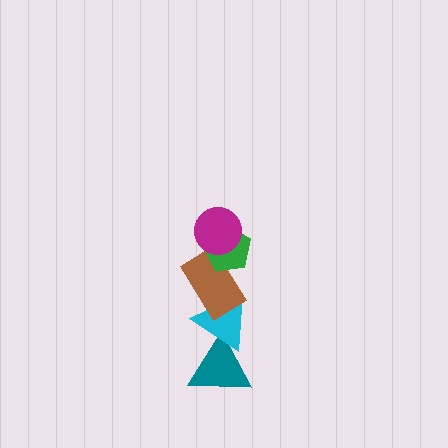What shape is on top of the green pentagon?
The magenta circle is on top of the green pentagon.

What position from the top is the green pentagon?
The green pentagon is 2nd from the top.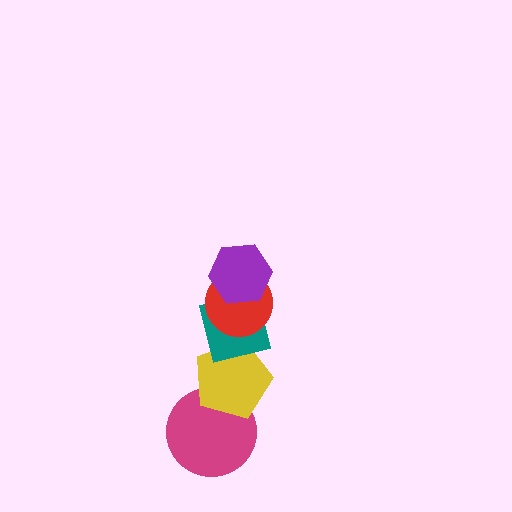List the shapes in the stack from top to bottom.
From top to bottom: the purple hexagon, the red circle, the teal square, the yellow pentagon, the magenta circle.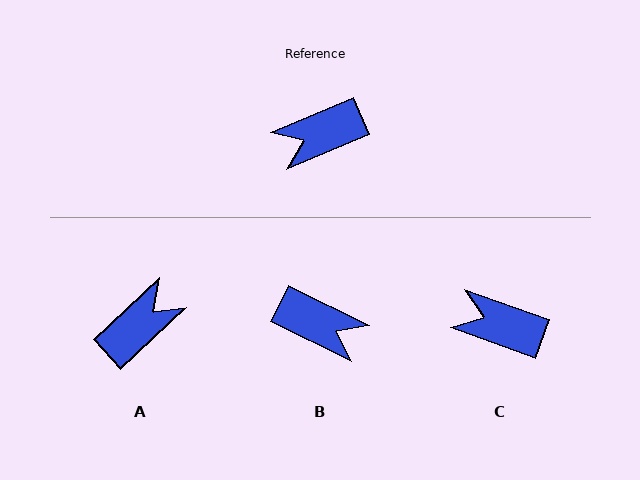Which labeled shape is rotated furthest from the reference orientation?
A, about 160 degrees away.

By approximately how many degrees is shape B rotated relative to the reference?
Approximately 131 degrees counter-clockwise.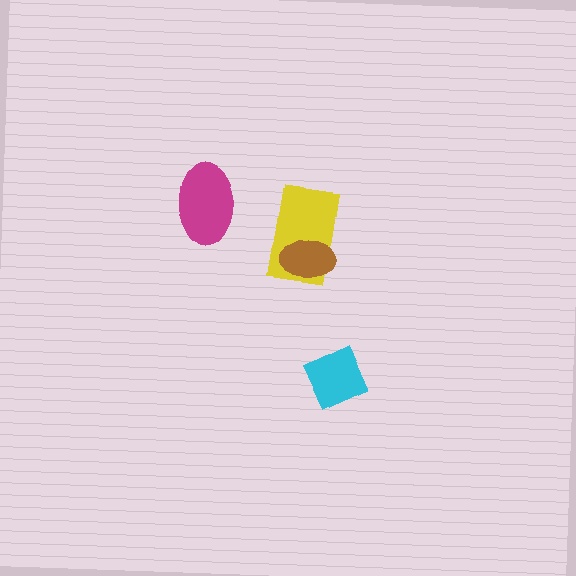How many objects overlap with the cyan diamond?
0 objects overlap with the cyan diamond.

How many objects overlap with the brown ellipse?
1 object overlaps with the brown ellipse.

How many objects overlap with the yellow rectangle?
1 object overlaps with the yellow rectangle.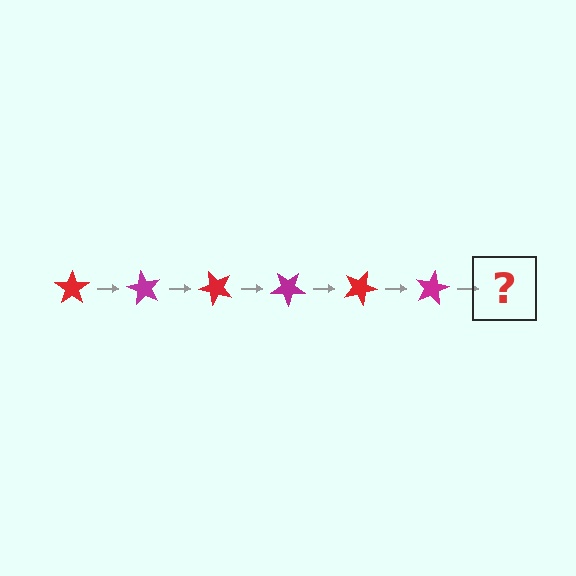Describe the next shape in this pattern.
It should be a red star, rotated 360 degrees from the start.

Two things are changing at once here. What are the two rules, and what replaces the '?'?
The two rules are that it rotates 60 degrees each step and the color cycles through red and magenta. The '?' should be a red star, rotated 360 degrees from the start.